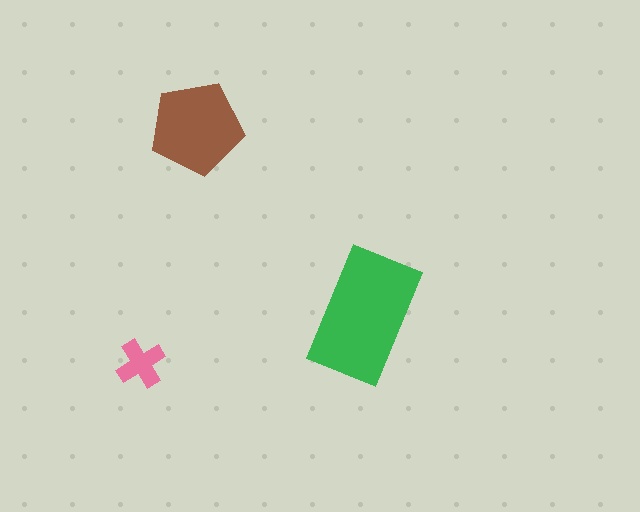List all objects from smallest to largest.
The pink cross, the brown pentagon, the green rectangle.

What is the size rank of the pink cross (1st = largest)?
3rd.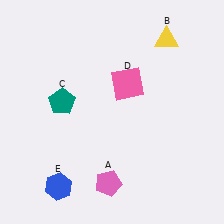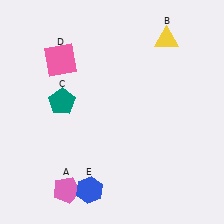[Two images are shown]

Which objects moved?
The objects that moved are: the pink pentagon (A), the pink square (D), the blue hexagon (E).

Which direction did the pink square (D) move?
The pink square (D) moved left.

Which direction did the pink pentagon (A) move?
The pink pentagon (A) moved left.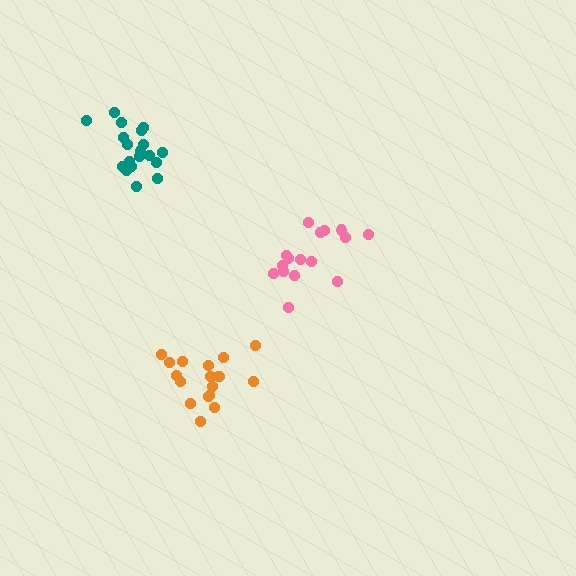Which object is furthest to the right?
The pink cluster is rightmost.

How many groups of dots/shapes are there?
There are 3 groups.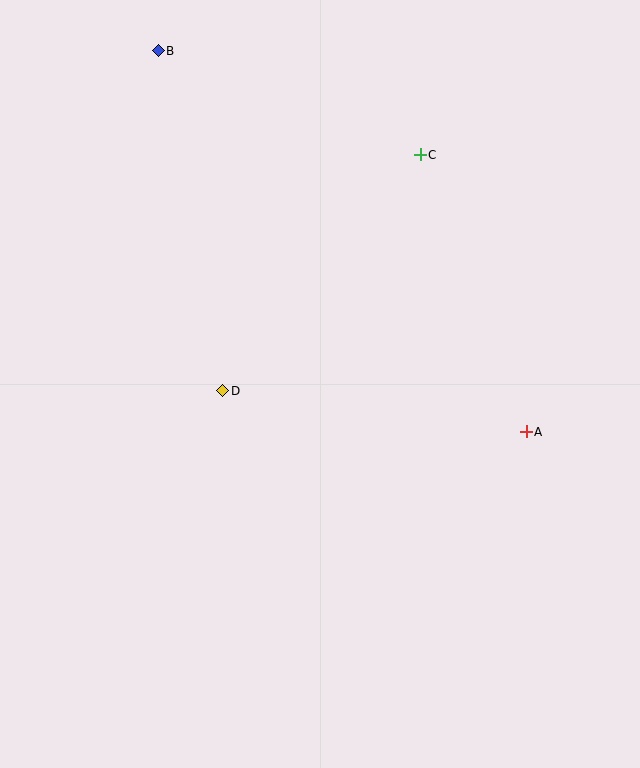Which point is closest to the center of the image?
Point D at (223, 391) is closest to the center.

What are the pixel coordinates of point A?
Point A is at (526, 432).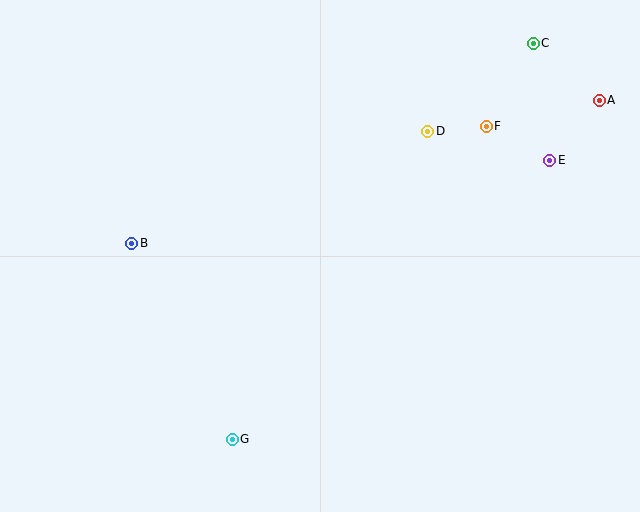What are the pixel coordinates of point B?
Point B is at (132, 243).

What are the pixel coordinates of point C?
Point C is at (533, 43).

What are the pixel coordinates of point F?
Point F is at (486, 126).